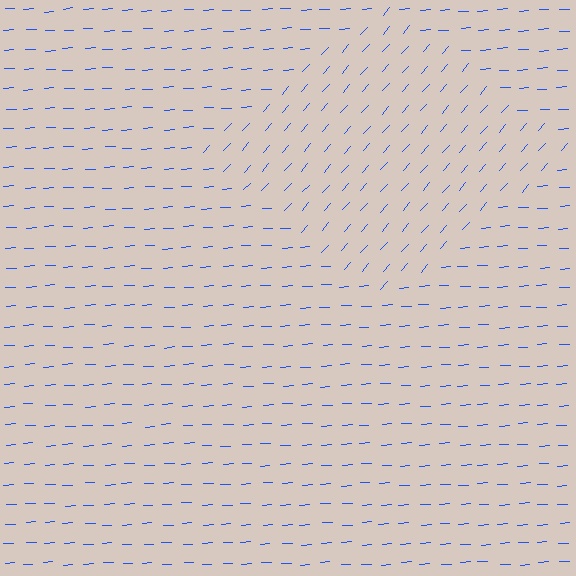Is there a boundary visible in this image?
Yes, there is a texture boundary formed by a change in line orientation.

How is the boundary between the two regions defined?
The boundary is defined purely by a change in line orientation (approximately 45 degrees difference). All lines are the same color and thickness.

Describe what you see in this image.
The image is filled with small blue line segments. A diamond region in the image has lines oriented differently from the surrounding lines, creating a visible texture boundary.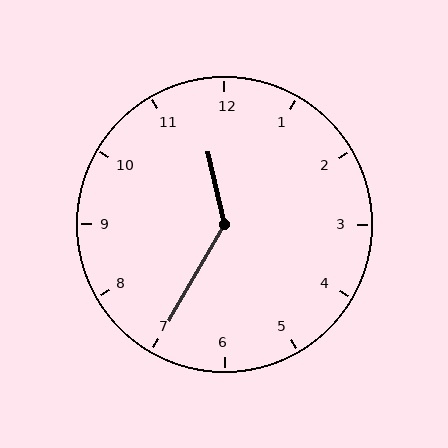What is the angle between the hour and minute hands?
Approximately 138 degrees.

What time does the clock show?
11:35.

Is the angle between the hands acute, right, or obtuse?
It is obtuse.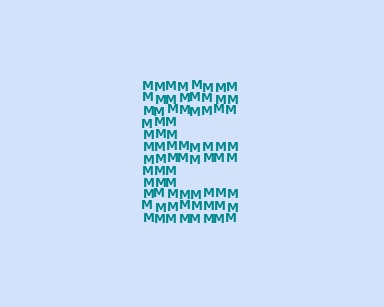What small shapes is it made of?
It is made of small letter M's.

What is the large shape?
The large shape is the letter E.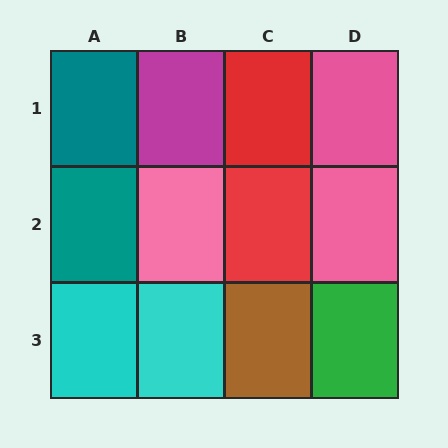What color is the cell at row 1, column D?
Pink.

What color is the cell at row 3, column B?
Cyan.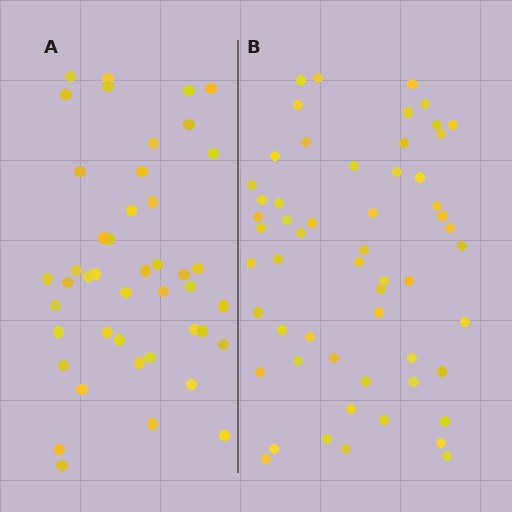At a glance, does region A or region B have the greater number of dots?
Region B (the right region) has more dots.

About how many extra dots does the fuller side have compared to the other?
Region B has roughly 12 or so more dots than region A.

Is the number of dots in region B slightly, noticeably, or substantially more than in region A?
Region B has noticeably more, but not dramatically so. The ratio is roughly 1.3 to 1.